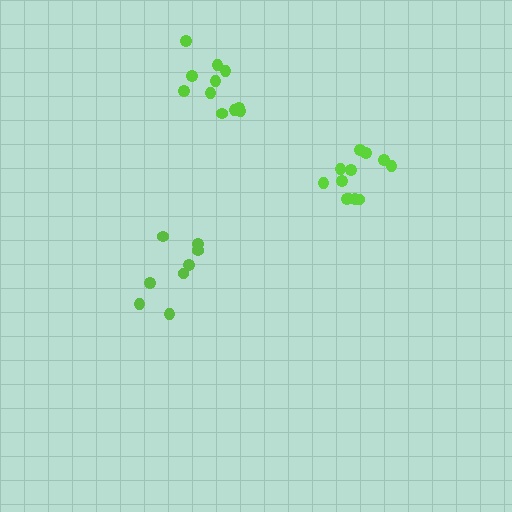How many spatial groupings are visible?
There are 3 spatial groupings.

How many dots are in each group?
Group 1: 8 dots, Group 2: 12 dots, Group 3: 11 dots (31 total).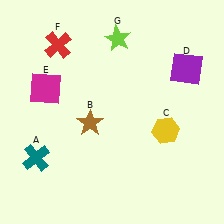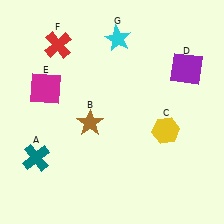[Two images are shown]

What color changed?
The star (G) changed from lime in Image 1 to cyan in Image 2.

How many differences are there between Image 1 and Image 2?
There is 1 difference between the two images.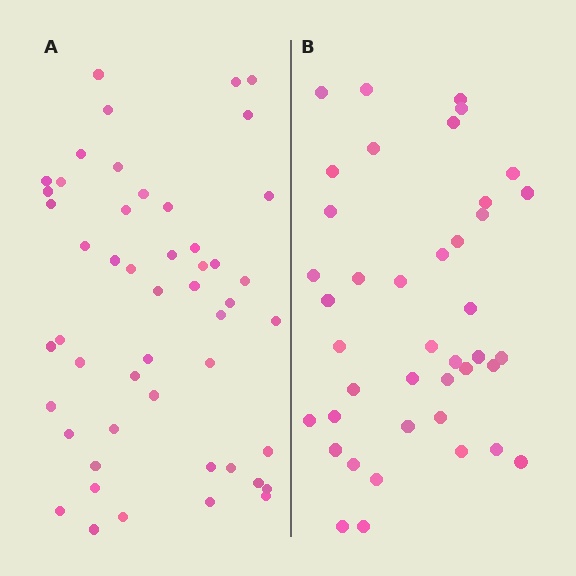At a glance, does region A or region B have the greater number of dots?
Region A (the left region) has more dots.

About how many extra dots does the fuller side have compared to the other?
Region A has roughly 8 or so more dots than region B.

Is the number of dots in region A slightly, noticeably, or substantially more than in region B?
Region A has only slightly more — the two regions are fairly close. The ratio is roughly 1.2 to 1.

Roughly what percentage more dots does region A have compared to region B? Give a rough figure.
About 20% more.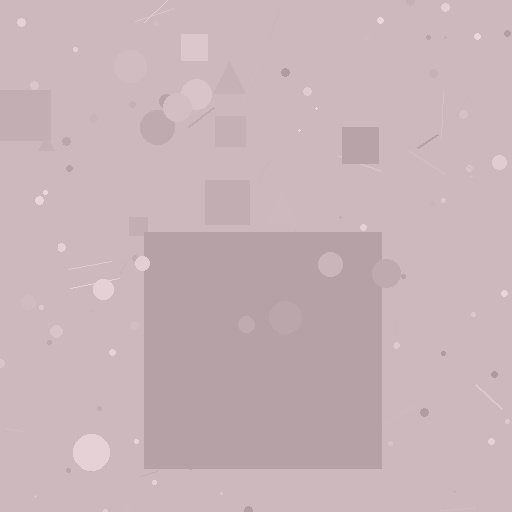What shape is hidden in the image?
A square is hidden in the image.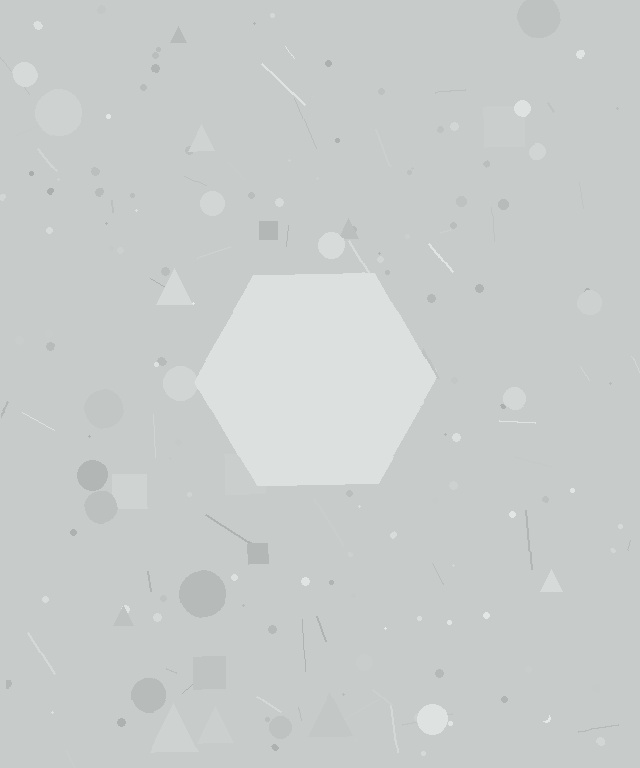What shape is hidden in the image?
A hexagon is hidden in the image.